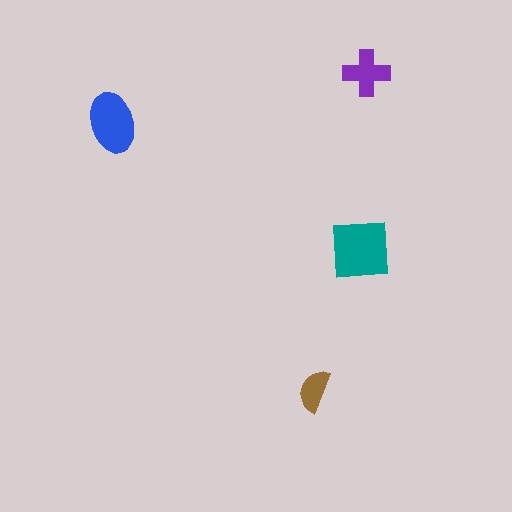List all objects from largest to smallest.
The teal square, the blue ellipse, the purple cross, the brown semicircle.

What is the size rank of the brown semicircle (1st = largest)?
4th.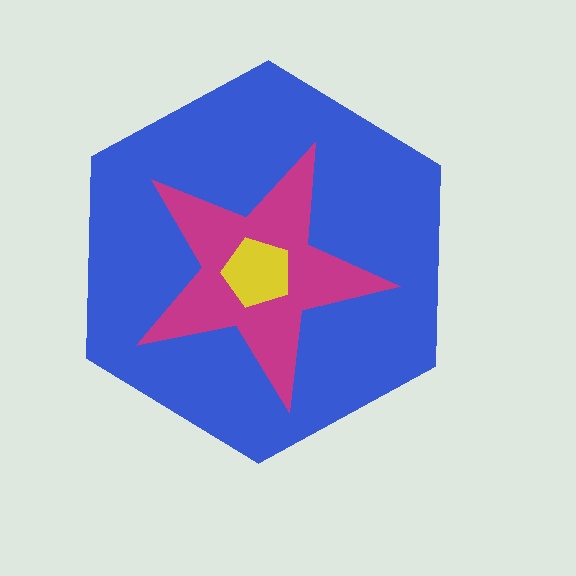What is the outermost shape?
The blue hexagon.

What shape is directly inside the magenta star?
The yellow pentagon.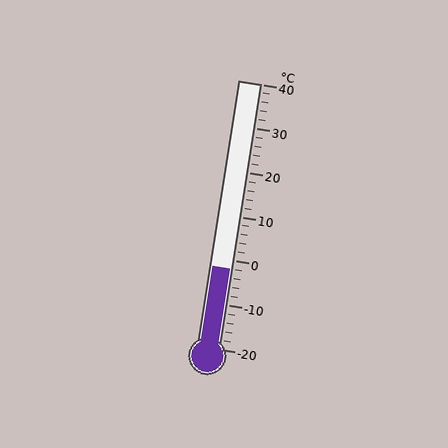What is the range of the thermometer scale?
The thermometer scale ranges from -20°C to 40°C.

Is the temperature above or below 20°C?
The temperature is below 20°C.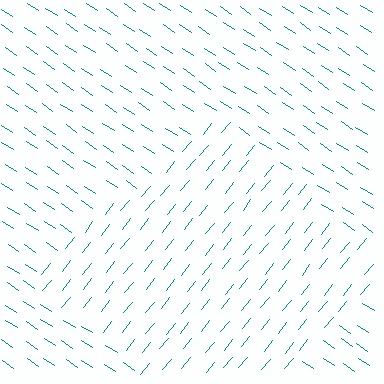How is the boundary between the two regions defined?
The boundary is defined purely by a change in line orientation (approximately 84 degrees difference). All lines are the same color and thickness.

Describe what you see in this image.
The image is filled with small teal line segments. A diamond region in the image has lines oriented differently from the surrounding lines, creating a visible texture boundary.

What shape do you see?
I see a diamond.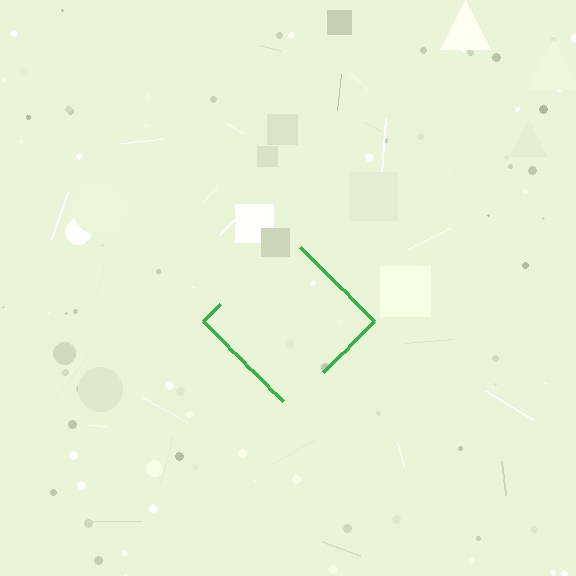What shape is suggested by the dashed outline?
The dashed outline suggests a diamond.